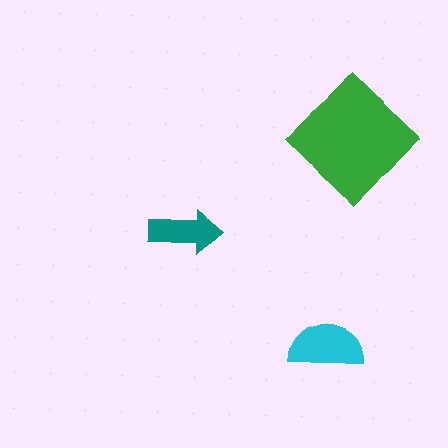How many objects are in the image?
There are 3 objects in the image.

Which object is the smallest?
The teal arrow.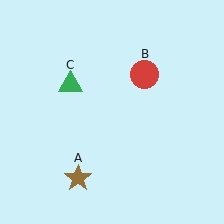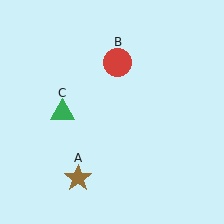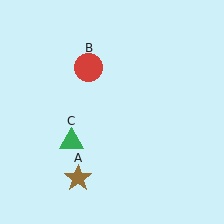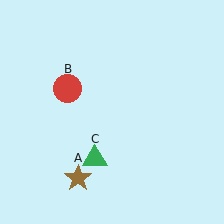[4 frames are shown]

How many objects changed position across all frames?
2 objects changed position: red circle (object B), green triangle (object C).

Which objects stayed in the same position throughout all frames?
Brown star (object A) remained stationary.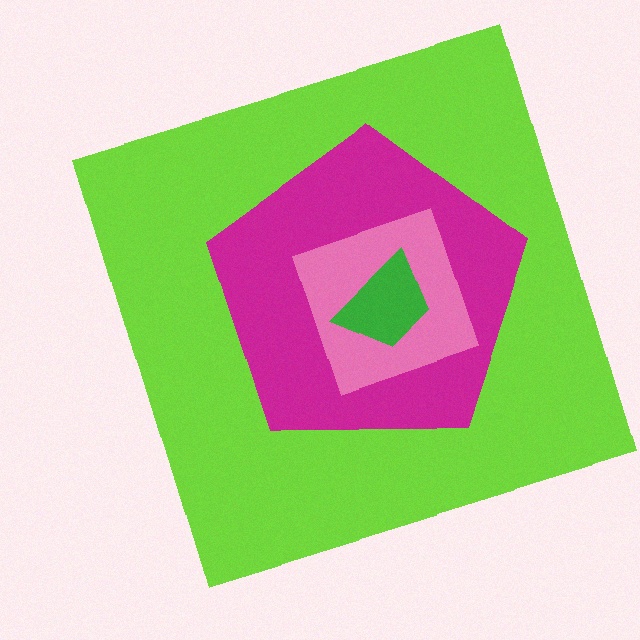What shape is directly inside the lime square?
The magenta pentagon.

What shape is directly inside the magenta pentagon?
The pink diamond.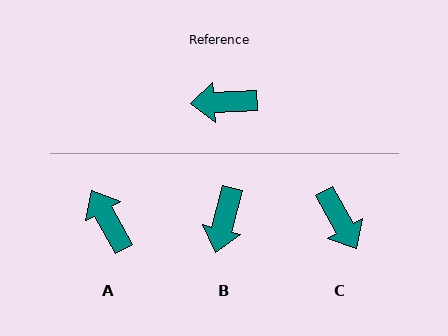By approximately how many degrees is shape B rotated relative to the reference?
Approximately 72 degrees counter-clockwise.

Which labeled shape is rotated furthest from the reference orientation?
C, about 116 degrees away.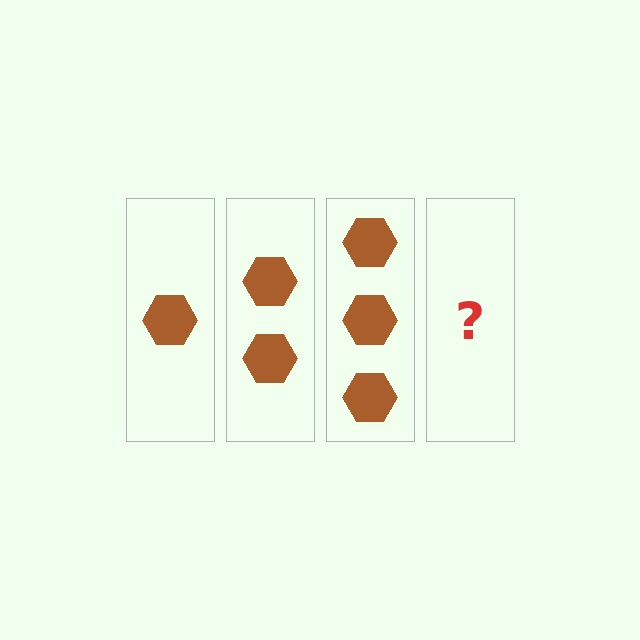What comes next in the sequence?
The next element should be 4 hexagons.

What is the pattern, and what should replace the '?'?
The pattern is that each step adds one more hexagon. The '?' should be 4 hexagons.